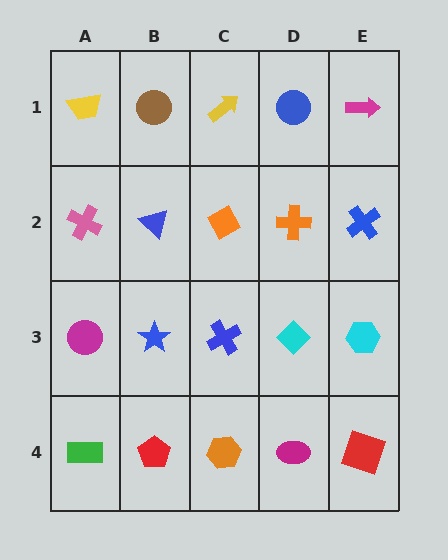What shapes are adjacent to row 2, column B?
A brown circle (row 1, column B), a blue star (row 3, column B), a pink cross (row 2, column A), an orange diamond (row 2, column C).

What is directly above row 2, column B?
A brown circle.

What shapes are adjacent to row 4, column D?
A cyan diamond (row 3, column D), an orange hexagon (row 4, column C), a red square (row 4, column E).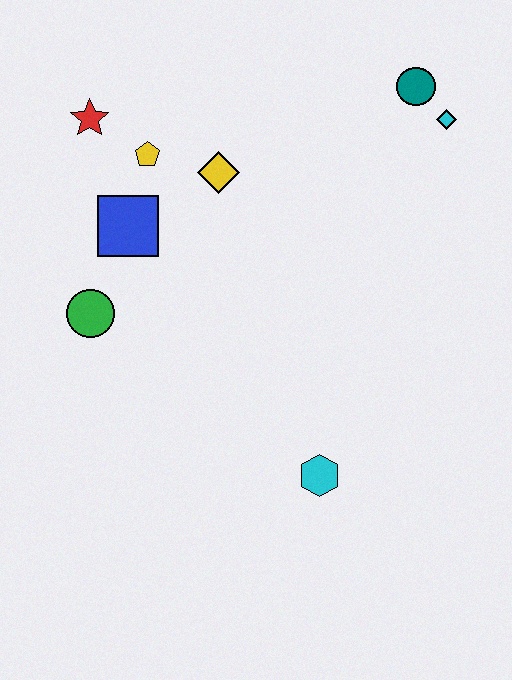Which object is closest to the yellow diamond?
The yellow pentagon is closest to the yellow diamond.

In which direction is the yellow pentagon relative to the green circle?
The yellow pentagon is above the green circle.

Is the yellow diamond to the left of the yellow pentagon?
No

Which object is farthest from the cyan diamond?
The green circle is farthest from the cyan diamond.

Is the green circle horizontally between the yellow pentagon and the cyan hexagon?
No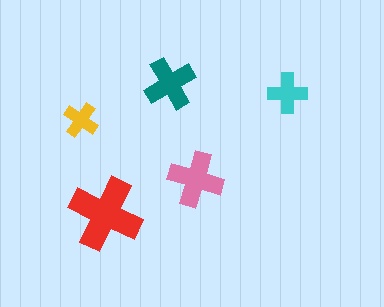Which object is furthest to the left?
The yellow cross is leftmost.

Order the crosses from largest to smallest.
the red one, the pink one, the teal one, the cyan one, the yellow one.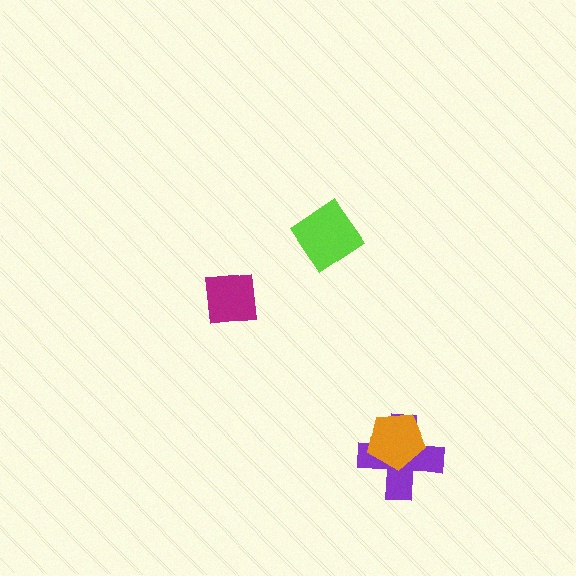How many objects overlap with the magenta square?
0 objects overlap with the magenta square.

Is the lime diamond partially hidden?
No, no other shape covers it.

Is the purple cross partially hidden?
Yes, it is partially covered by another shape.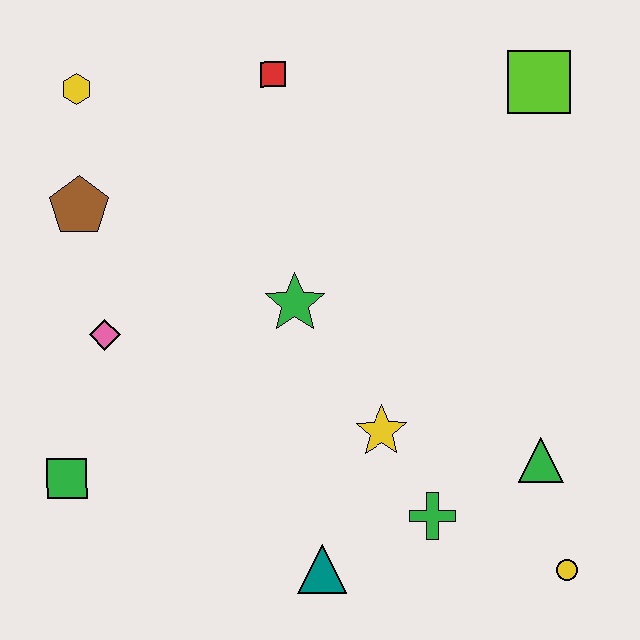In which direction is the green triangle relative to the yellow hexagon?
The green triangle is to the right of the yellow hexagon.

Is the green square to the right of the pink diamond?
No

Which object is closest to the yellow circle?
The green triangle is closest to the yellow circle.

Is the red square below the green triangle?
No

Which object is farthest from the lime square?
The green square is farthest from the lime square.